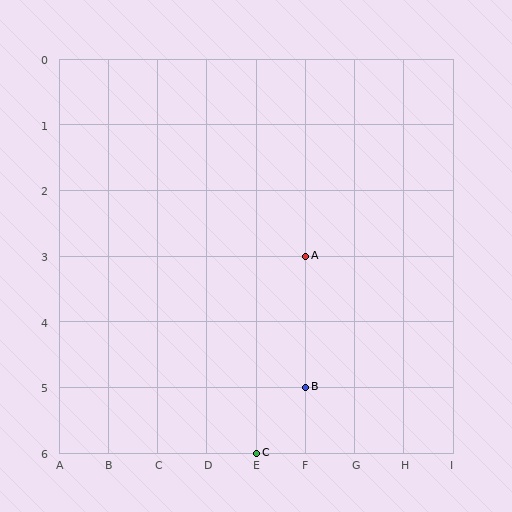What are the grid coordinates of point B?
Point B is at grid coordinates (F, 5).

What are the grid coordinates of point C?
Point C is at grid coordinates (E, 6).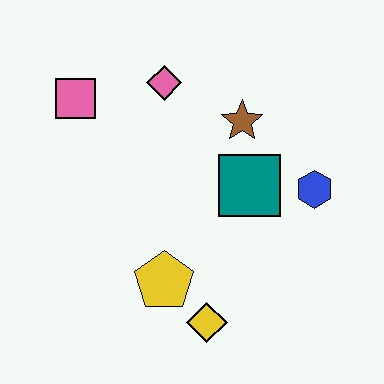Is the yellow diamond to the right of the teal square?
No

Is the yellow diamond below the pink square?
Yes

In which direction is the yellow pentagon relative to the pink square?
The yellow pentagon is below the pink square.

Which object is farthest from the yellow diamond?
The pink square is farthest from the yellow diamond.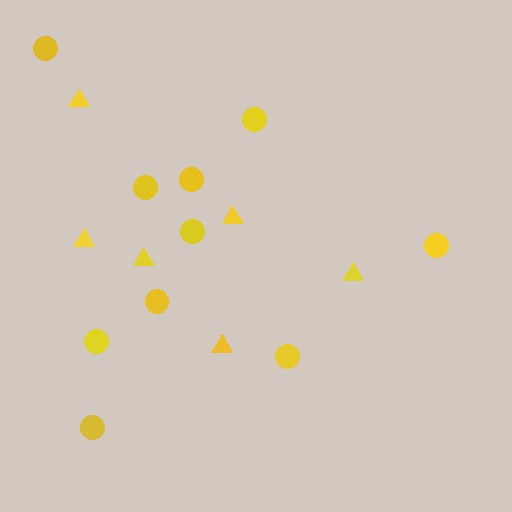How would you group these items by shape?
There are 2 groups: one group of circles (10) and one group of triangles (6).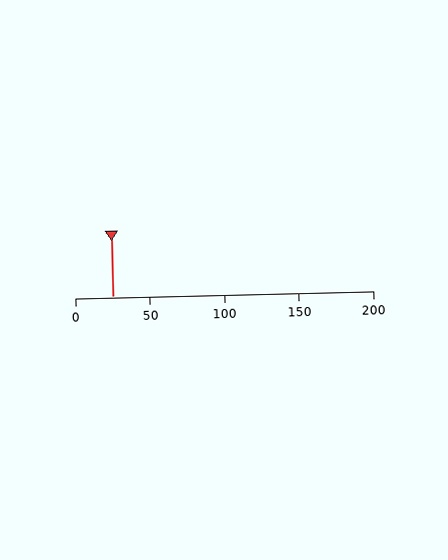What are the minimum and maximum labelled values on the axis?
The axis runs from 0 to 200.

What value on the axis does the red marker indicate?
The marker indicates approximately 25.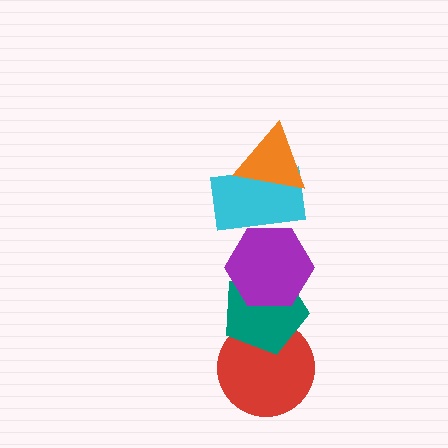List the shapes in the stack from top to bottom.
From top to bottom: the orange triangle, the cyan rectangle, the purple hexagon, the teal pentagon, the red circle.